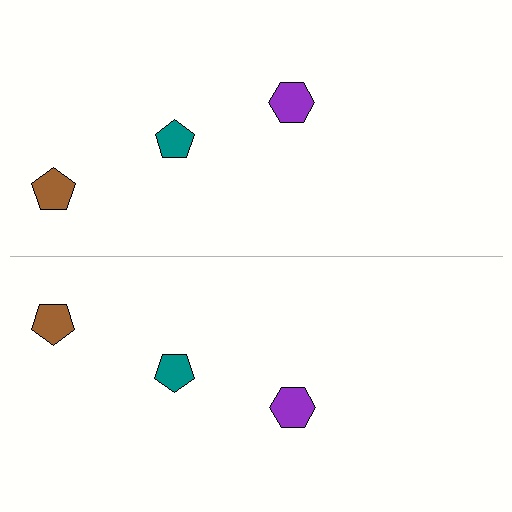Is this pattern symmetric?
Yes, this pattern has bilateral (reflection) symmetry.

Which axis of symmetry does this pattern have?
The pattern has a horizontal axis of symmetry running through the center of the image.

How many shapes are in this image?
There are 6 shapes in this image.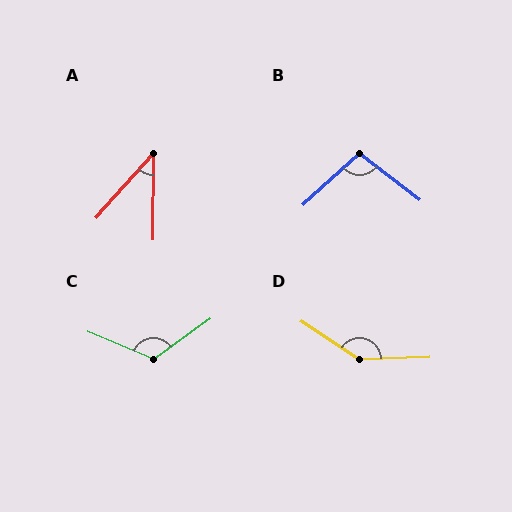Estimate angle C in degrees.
Approximately 121 degrees.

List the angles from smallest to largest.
A (41°), B (100°), C (121°), D (145°).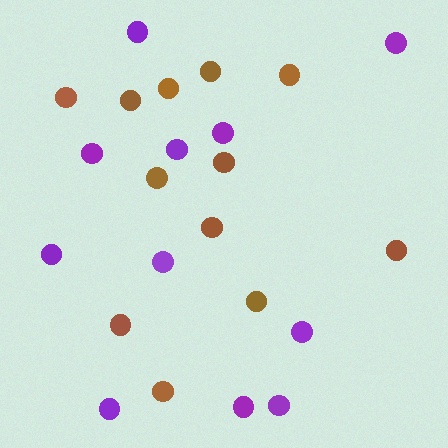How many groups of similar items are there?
There are 2 groups: one group of purple circles (11) and one group of brown circles (12).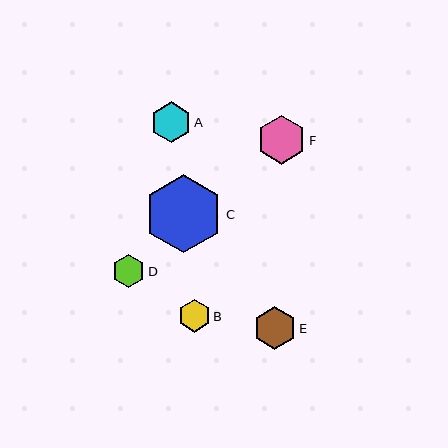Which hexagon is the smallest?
Hexagon B is the smallest with a size of approximately 33 pixels.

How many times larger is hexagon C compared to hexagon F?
Hexagon C is approximately 1.6 times the size of hexagon F.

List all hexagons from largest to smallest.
From largest to smallest: C, F, E, A, D, B.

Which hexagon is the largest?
Hexagon C is the largest with a size of approximately 78 pixels.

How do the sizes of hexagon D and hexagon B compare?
Hexagon D and hexagon B are approximately the same size.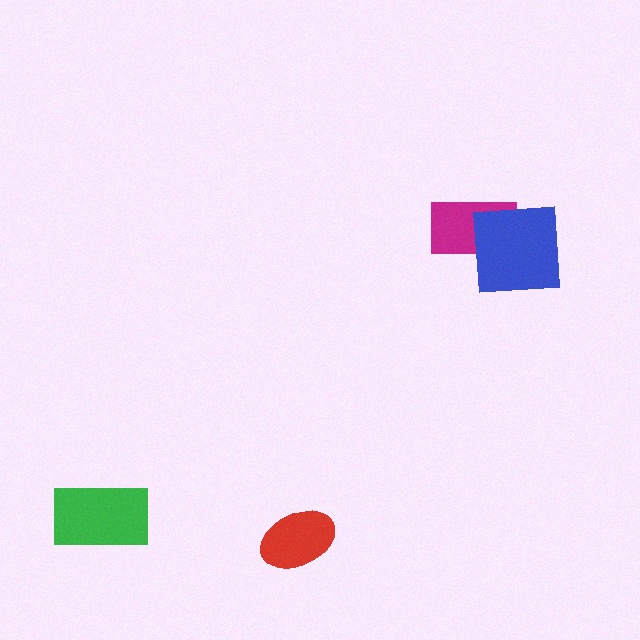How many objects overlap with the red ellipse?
0 objects overlap with the red ellipse.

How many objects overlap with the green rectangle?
0 objects overlap with the green rectangle.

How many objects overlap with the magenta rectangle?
1 object overlaps with the magenta rectangle.